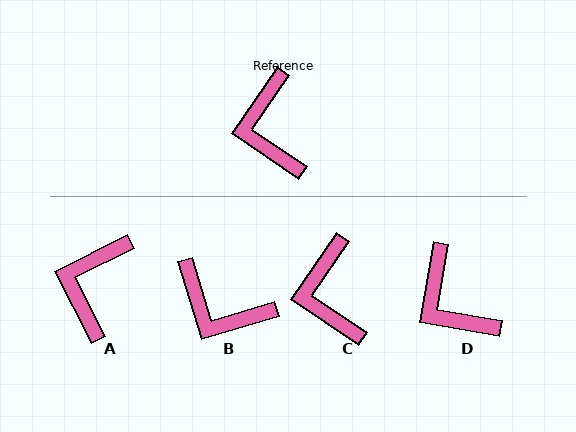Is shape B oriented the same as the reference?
No, it is off by about 51 degrees.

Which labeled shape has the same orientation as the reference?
C.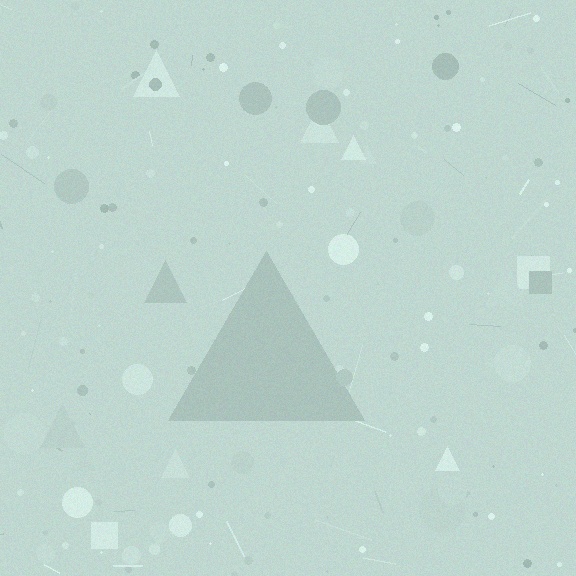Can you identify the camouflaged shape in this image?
The camouflaged shape is a triangle.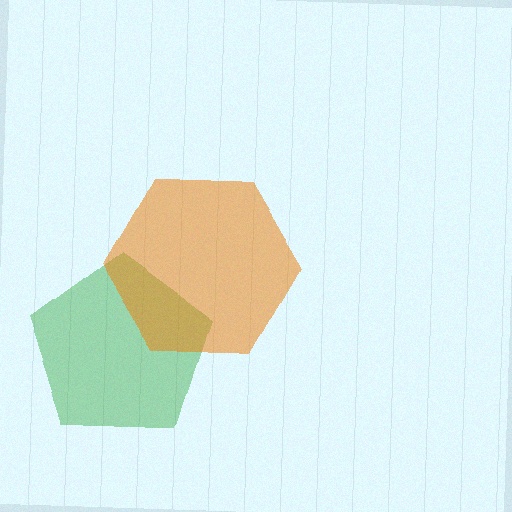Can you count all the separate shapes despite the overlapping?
Yes, there are 2 separate shapes.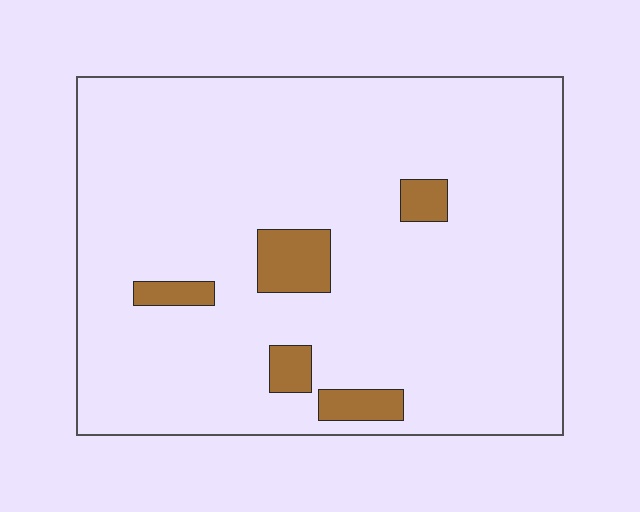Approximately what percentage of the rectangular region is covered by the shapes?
Approximately 10%.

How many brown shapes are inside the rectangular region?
5.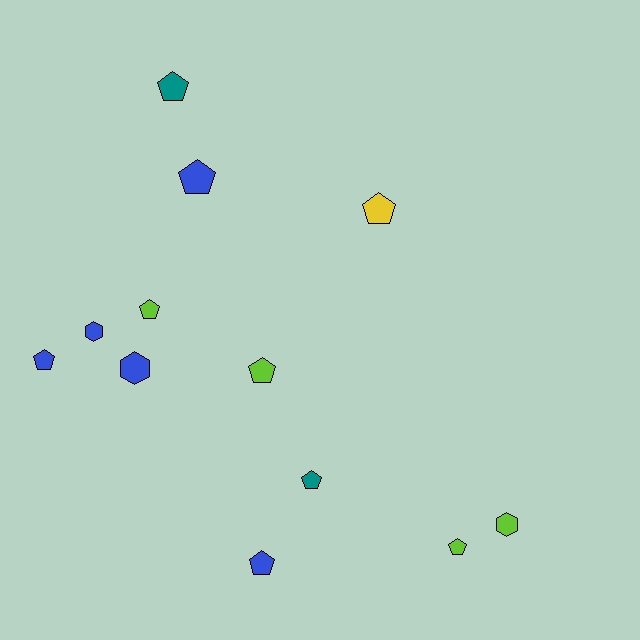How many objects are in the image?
There are 12 objects.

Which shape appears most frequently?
Pentagon, with 9 objects.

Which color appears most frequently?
Blue, with 5 objects.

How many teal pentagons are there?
There are 2 teal pentagons.